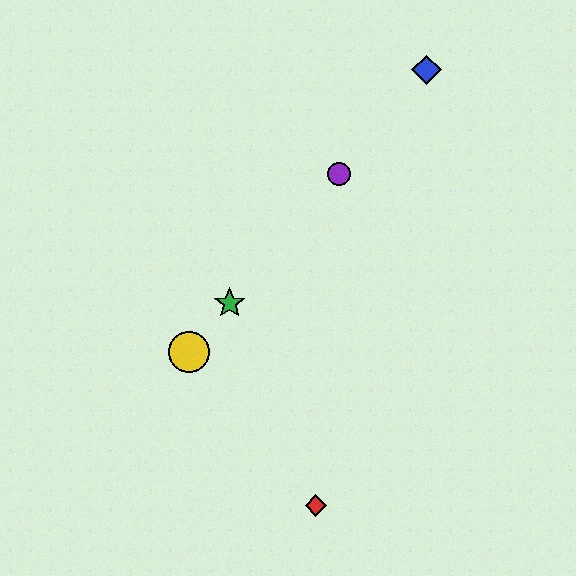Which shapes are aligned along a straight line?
The blue diamond, the green star, the yellow circle, the purple circle are aligned along a straight line.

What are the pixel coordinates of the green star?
The green star is at (230, 303).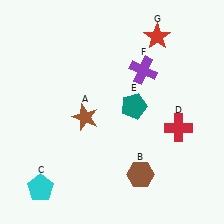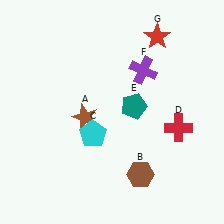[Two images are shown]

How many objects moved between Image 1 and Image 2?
1 object moved between the two images.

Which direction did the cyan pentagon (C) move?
The cyan pentagon (C) moved up.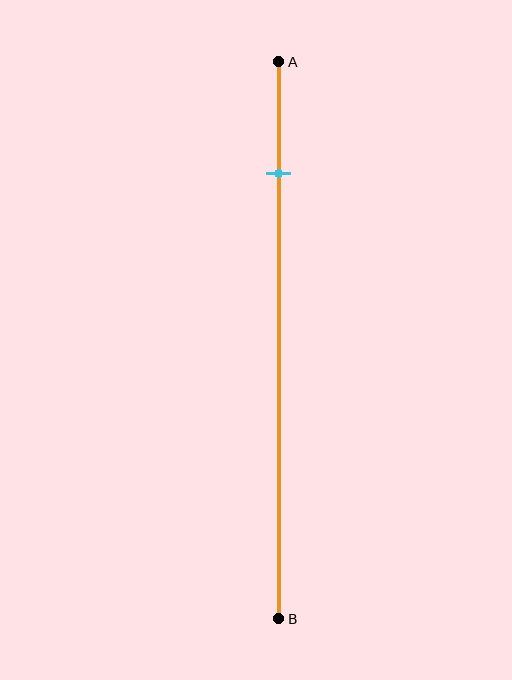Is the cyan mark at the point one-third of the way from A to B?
No, the mark is at about 20% from A, not at the 33% one-third point.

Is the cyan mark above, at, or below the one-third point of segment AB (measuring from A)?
The cyan mark is above the one-third point of segment AB.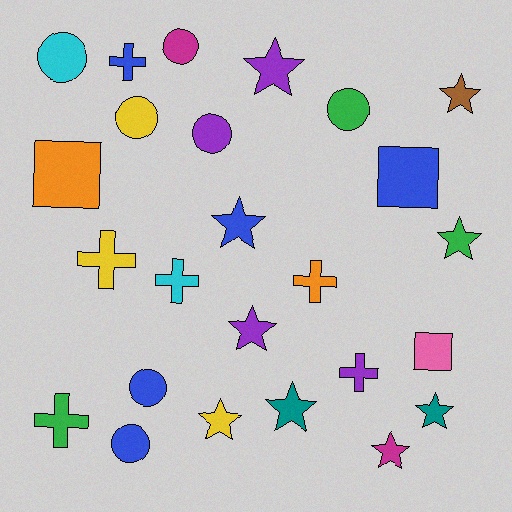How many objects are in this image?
There are 25 objects.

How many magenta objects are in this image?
There are 2 magenta objects.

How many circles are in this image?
There are 7 circles.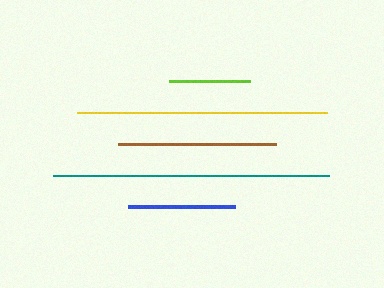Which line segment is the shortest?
The lime line is the shortest at approximately 81 pixels.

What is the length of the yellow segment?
The yellow segment is approximately 250 pixels long.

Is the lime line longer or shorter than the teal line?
The teal line is longer than the lime line.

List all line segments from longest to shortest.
From longest to shortest: teal, yellow, brown, blue, lime.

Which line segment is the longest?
The teal line is the longest at approximately 276 pixels.